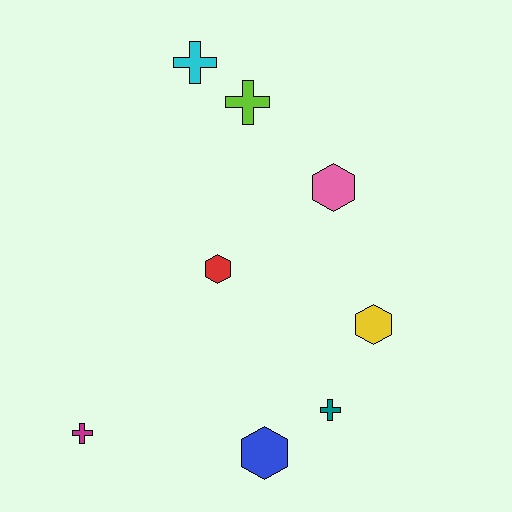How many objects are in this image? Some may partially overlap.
There are 8 objects.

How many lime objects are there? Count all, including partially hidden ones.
There is 1 lime object.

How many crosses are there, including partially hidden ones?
There are 4 crosses.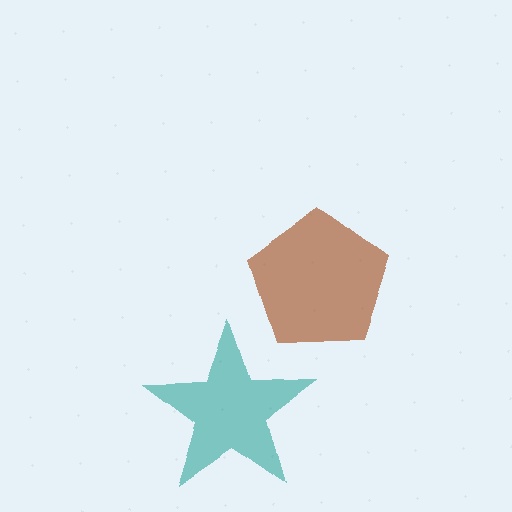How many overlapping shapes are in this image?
There are 2 overlapping shapes in the image.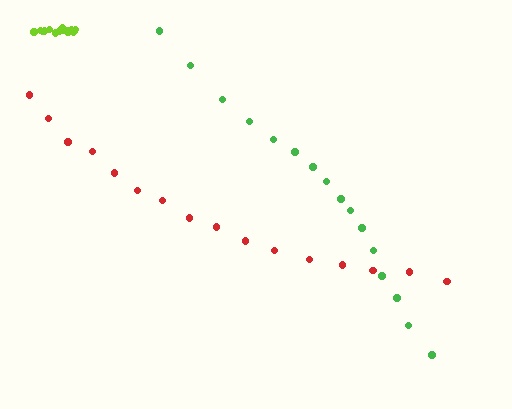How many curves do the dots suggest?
There are 3 distinct paths.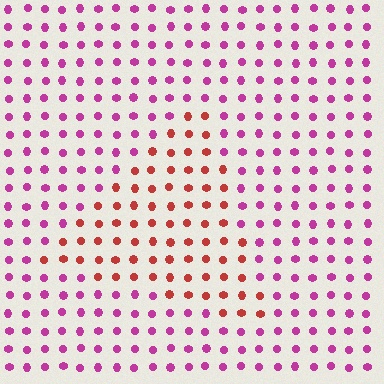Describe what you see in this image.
The image is filled with small magenta elements in a uniform arrangement. A triangle-shaped region is visible where the elements are tinted to a slightly different hue, forming a subtle color boundary.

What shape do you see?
I see a triangle.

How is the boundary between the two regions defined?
The boundary is defined purely by a slight shift in hue (about 47 degrees). Spacing, size, and orientation are identical on both sides.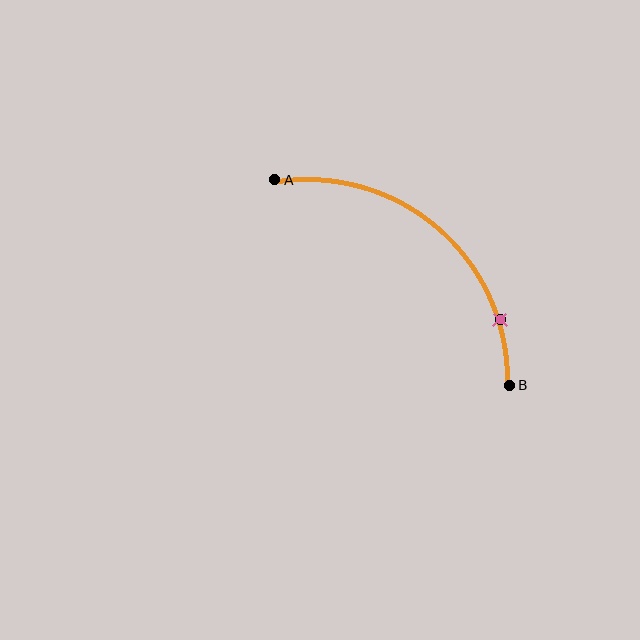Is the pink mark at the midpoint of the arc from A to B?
No. The pink mark lies on the arc but is closer to endpoint B. The arc midpoint would be at the point on the curve equidistant along the arc from both A and B.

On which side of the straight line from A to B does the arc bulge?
The arc bulges above and to the right of the straight line connecting A and B.